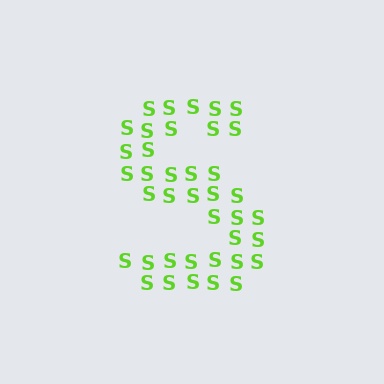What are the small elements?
The small elements are letter S's.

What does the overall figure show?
The overall figure shows the letter S.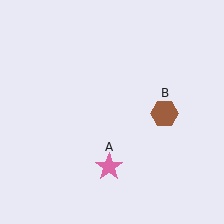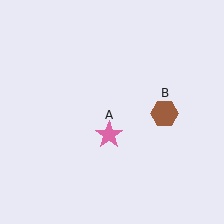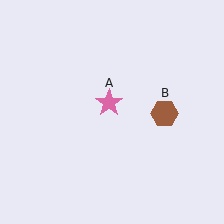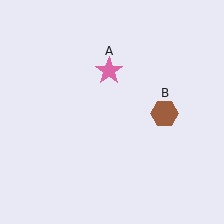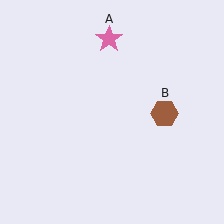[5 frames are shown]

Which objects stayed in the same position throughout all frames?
Brown hexagon (object B) remained stationary.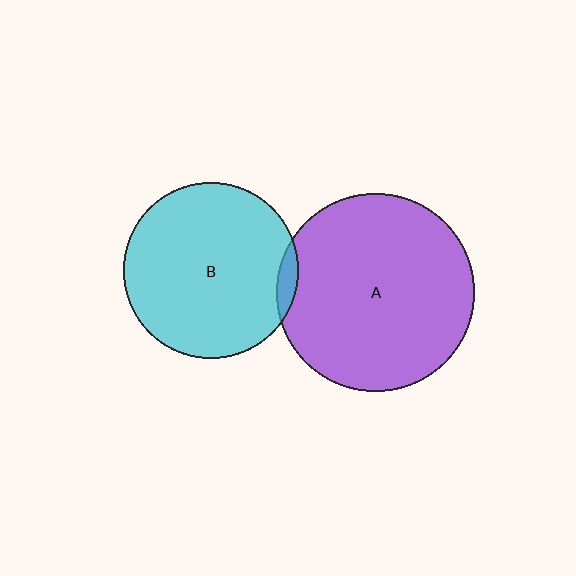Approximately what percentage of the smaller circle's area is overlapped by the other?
Approximately 5%.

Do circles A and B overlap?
Yes.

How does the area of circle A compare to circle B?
Approximately 1.3 times.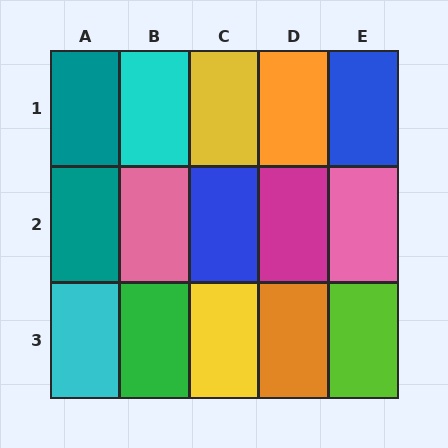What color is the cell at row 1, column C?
Yellow.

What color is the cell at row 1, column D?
Orange.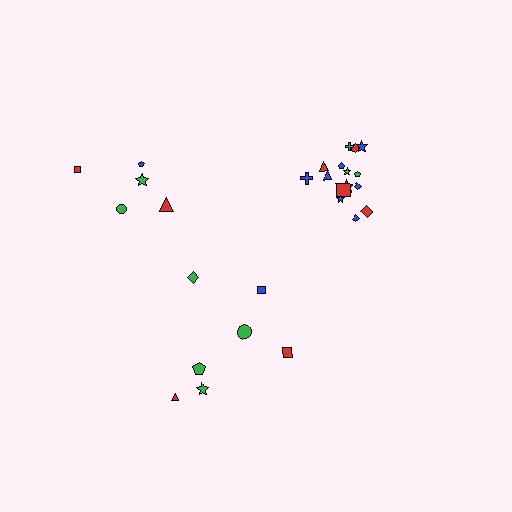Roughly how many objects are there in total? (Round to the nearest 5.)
Roughly 25 objects in total.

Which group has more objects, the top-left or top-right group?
The top-right group.